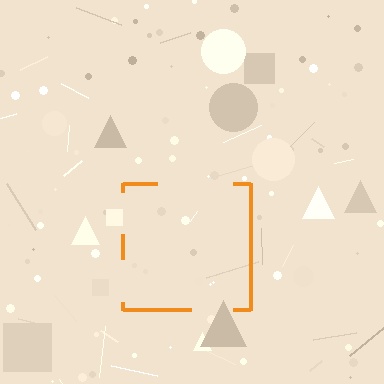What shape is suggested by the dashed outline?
The dashed outline suggests a square.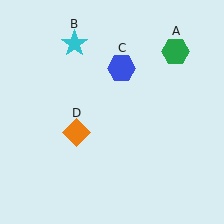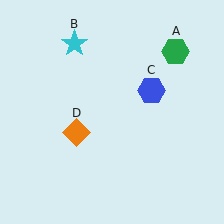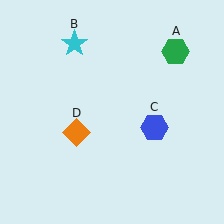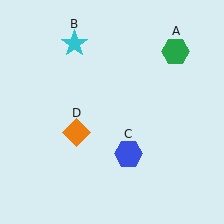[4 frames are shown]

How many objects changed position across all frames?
1 object changed position: blue hexagon (object C).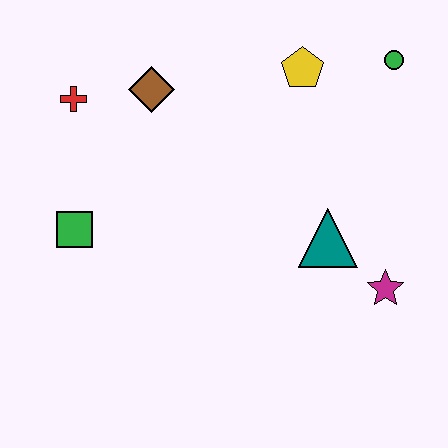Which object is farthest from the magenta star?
The red cross is farthest from the magenta star.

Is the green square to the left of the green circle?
Yes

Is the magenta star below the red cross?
Yes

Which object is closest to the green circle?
The yellow pentagon is closest to the green circle.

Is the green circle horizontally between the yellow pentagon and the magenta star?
No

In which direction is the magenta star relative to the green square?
The magenta star is to the right of the green square.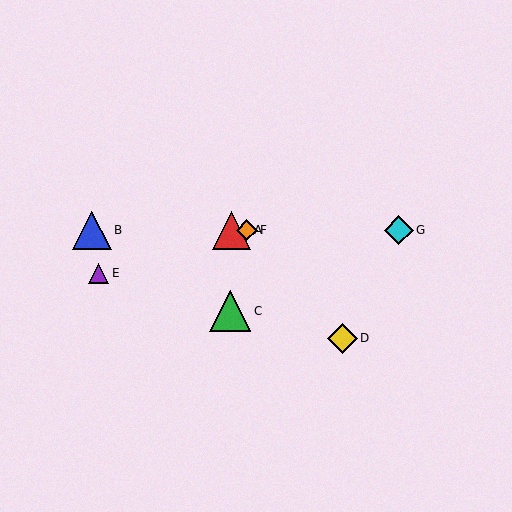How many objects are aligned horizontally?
4 objects (A, B, F, G) are aligned horizontally.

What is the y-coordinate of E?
Object E is at y≈273.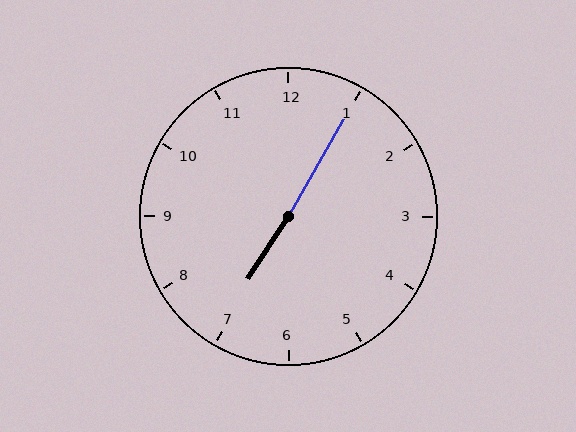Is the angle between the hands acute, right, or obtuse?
It is obtuse.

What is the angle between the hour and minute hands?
Approximately 178 degrees.